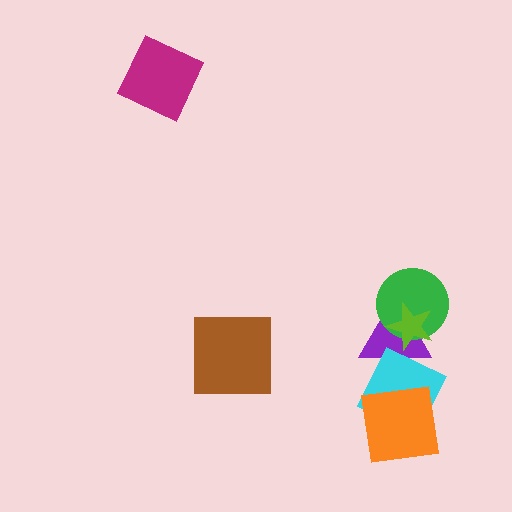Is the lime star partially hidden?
No, no other shape covers it.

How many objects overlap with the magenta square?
0 objects overlap with the magenta square.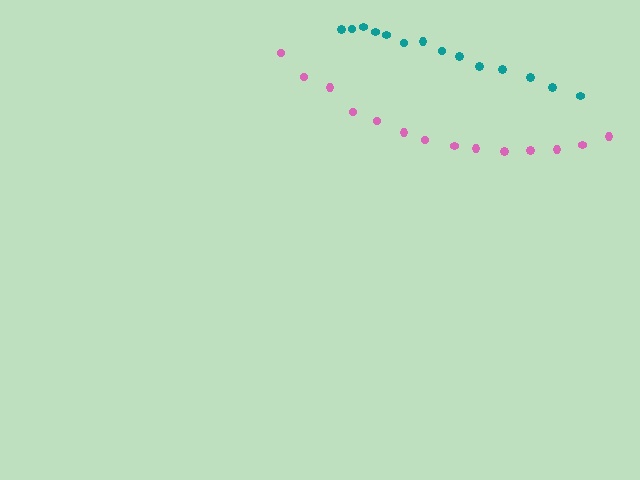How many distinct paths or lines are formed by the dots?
There are 2 distinct paths.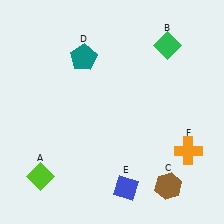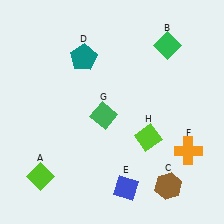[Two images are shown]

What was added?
A green diamond (G), a lime diamond (H) were added in Image 2.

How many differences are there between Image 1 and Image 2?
There are 2 differences between the two images.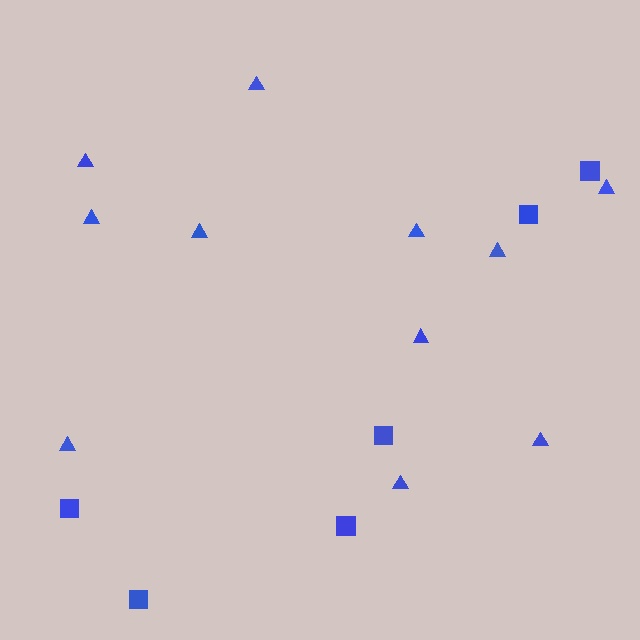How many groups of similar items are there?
There are 2 groups: one group of triangles (11) and one group of squares (6).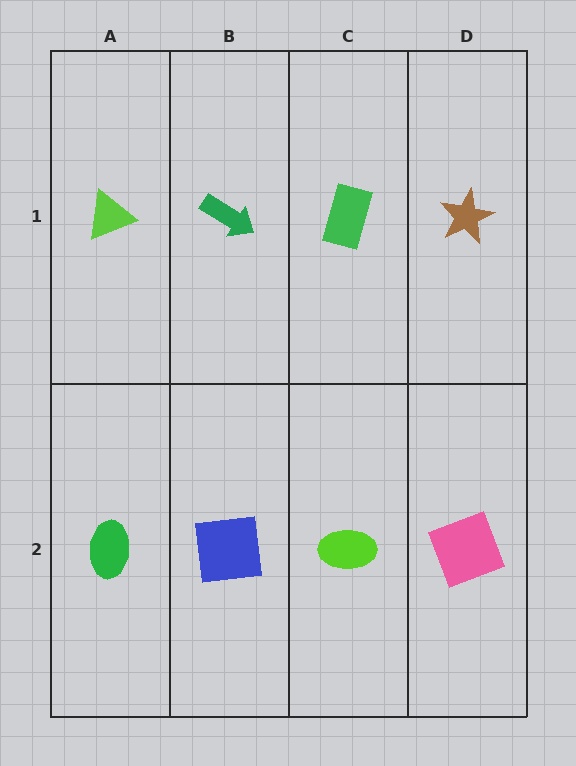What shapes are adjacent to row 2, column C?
A green rectangle (row 1, column C), a blue square (row 2, column B), a pink square (row 2, column D).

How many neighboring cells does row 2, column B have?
3.